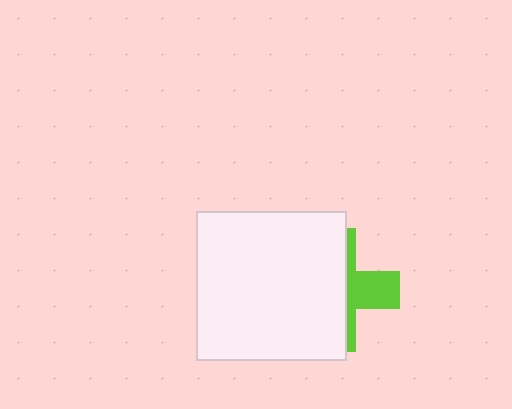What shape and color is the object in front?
The object in front is a white square.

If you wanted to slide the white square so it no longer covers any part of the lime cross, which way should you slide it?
Slide it left — that is the most direct way to separate the two shapes.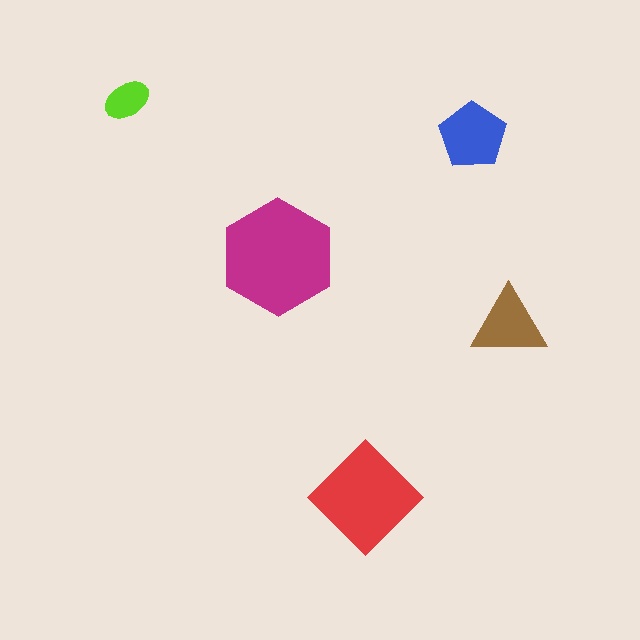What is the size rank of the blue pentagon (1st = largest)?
3rd.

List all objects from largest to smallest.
The magenta hexagon, the red diamond, the blue pentagon, the brown triangle, the lime ellipse.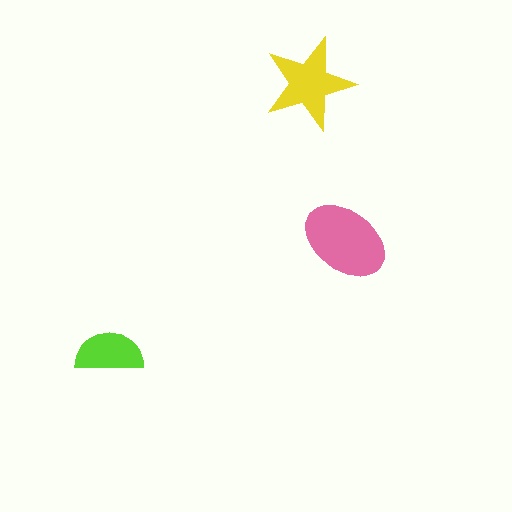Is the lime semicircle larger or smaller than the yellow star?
Smaller.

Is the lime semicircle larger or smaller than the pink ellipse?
Smaller.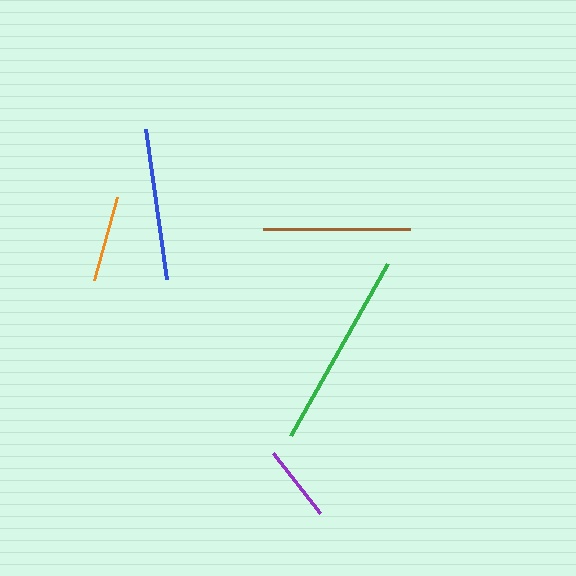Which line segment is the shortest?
The purple line is the shortest at approximately 77 pixels.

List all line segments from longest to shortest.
From longest to shortest: green, blue, brown, orange, purple.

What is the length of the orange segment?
The orange segment is approximately 86 pixels long.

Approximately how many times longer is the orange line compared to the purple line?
The orange line is approximately 1.1 times the length of the purple line.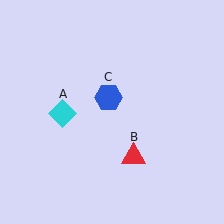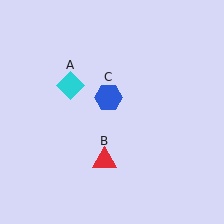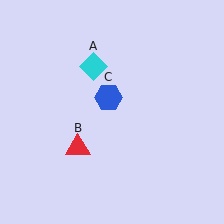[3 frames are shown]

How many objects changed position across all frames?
2 objects changed position: cyan diamond (object A), red triangle (object B).